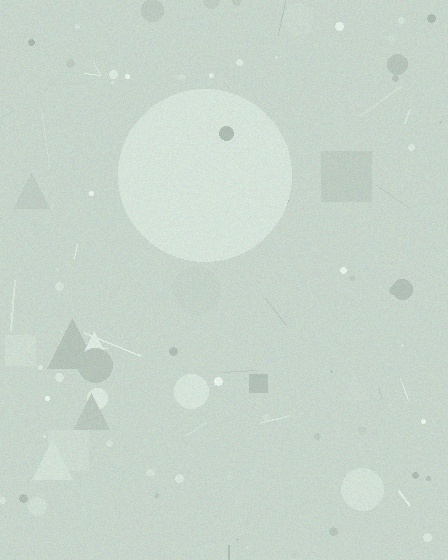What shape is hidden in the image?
A circle is hidden in the image.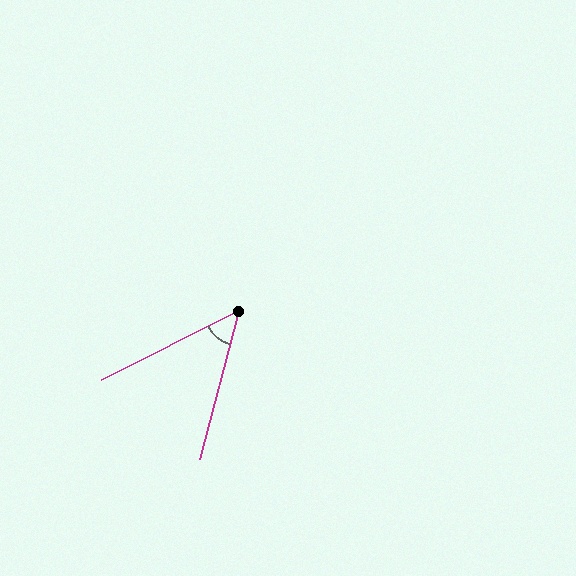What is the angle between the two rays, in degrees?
Approximately 49 degrees.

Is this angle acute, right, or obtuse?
It is acute.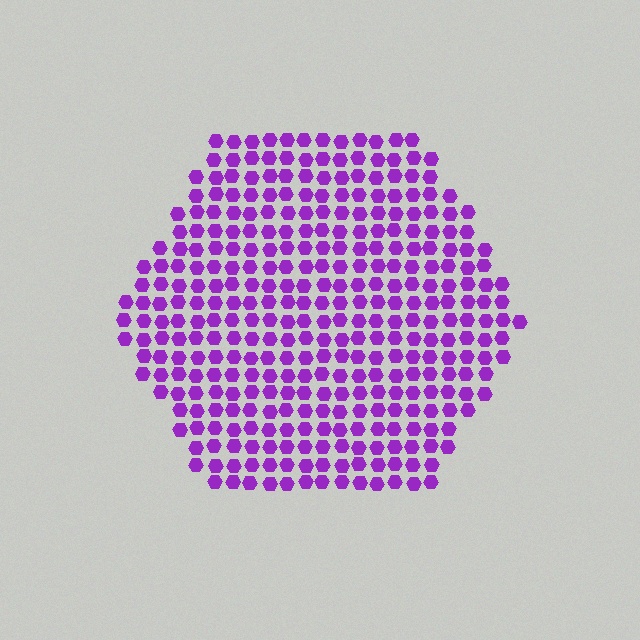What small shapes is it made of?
It is made of small hexagons.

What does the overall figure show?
The overall figure shows a hexagon.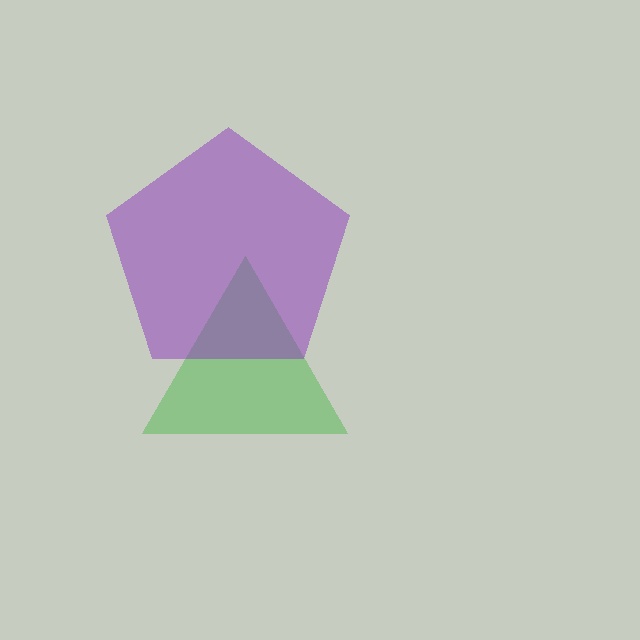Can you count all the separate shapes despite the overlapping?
Yes, there are 2 separate shapes.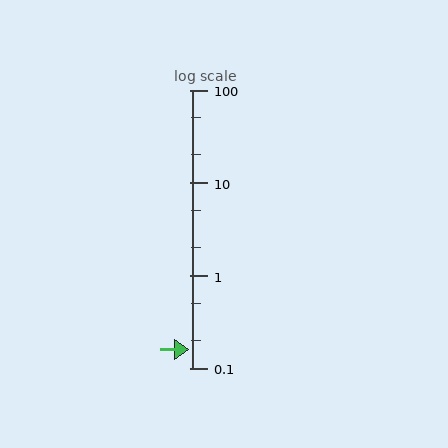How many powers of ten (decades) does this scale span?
The scale spans 3 decades, from 0.1 to 100.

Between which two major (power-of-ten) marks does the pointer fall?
The pointer is between 0.1 and 1.